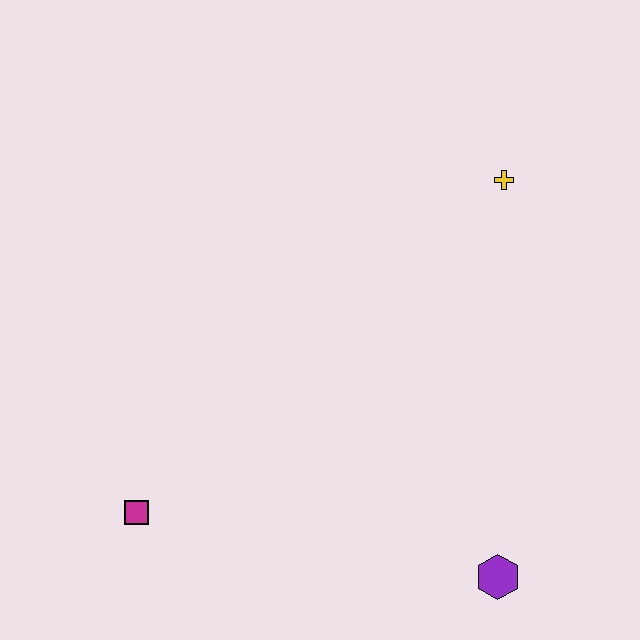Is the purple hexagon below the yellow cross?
Yes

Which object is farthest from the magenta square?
The yellow cross is farthest from the magenta square.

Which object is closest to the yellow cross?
The purple hexagon is closest to the yellow cross.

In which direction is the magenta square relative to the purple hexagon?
The magenta square is to the left of the purple hexagon.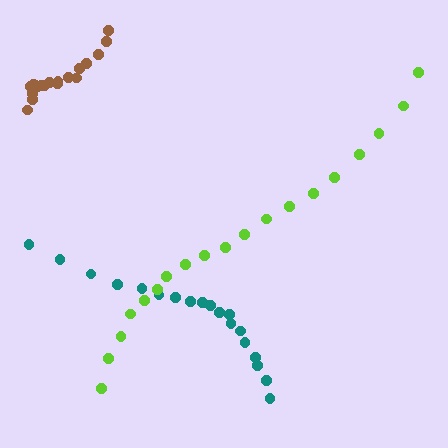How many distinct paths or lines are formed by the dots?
There are 3 distinct paths.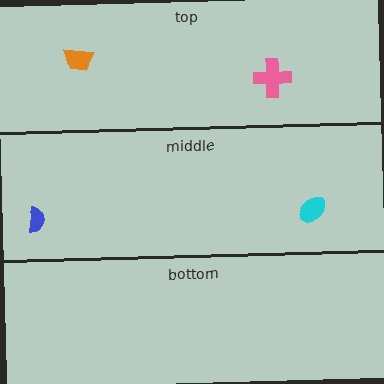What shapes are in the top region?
The pink cross, the orange trapezoid.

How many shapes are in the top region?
2.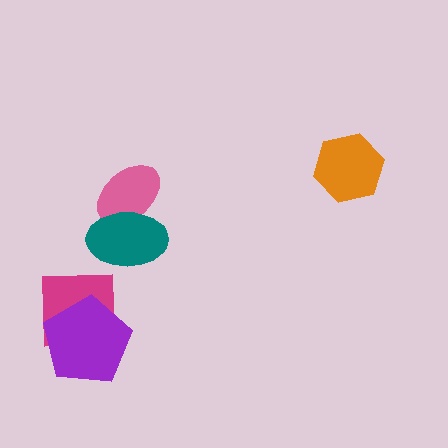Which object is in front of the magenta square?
The purple pentagon is in front of the magenta square.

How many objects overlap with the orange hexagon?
0 objects overlap with the orange hexagon.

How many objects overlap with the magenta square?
1 object overlaps with the magenta square.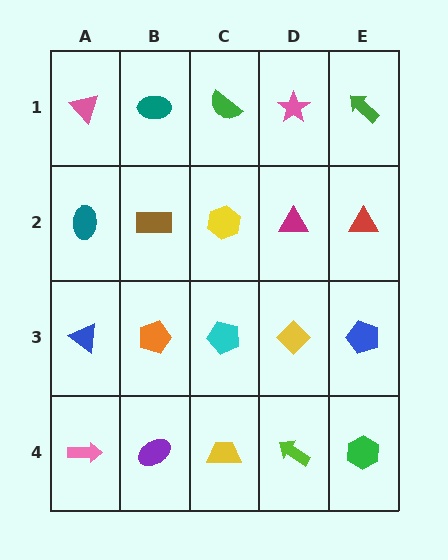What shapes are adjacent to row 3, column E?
A red triangle (row 2, column E), a green hexagon (row 4, column E), a yellow diamond (row 3, column D).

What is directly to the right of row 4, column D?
A green hexagon.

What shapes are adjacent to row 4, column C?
A cyan pentagon (row 3, column C), a purple ellipse (row 4, column B), a lime arrow (row 4, column D).